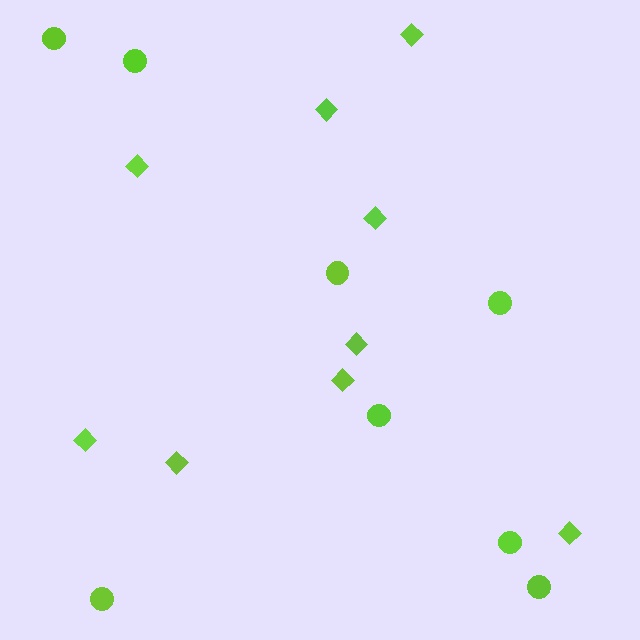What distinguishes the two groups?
There are 2 groups: one group of circles (8) and one group of diamonds (9).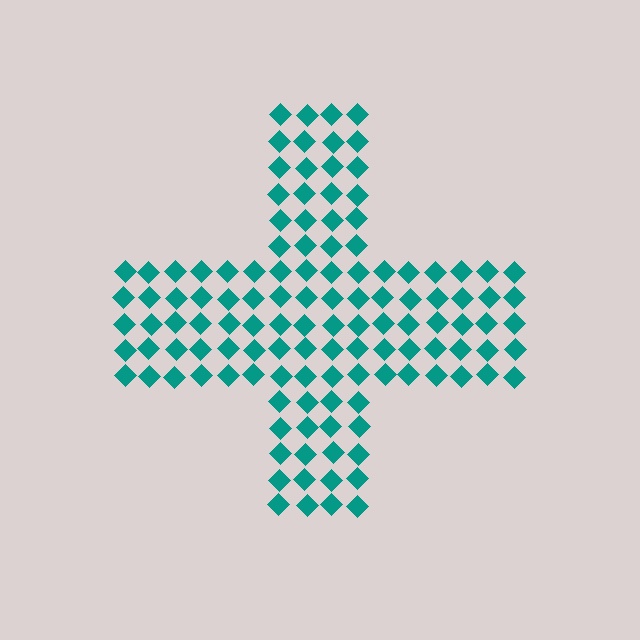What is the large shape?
The large shape is a cross.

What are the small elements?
The small elements are diamonds.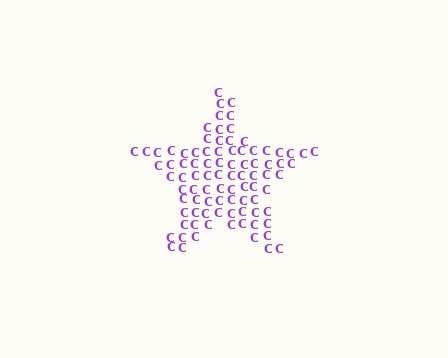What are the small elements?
The small elements are letter C's.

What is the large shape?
The large shape is a star.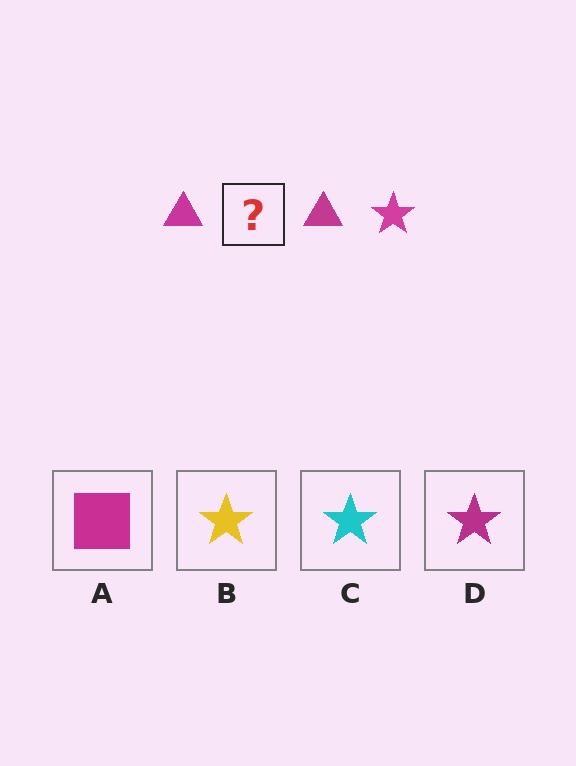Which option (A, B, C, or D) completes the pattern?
D.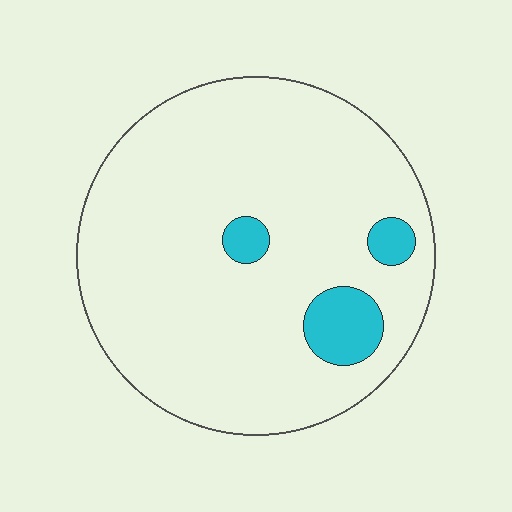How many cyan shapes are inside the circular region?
3.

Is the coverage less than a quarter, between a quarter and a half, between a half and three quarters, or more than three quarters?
Less than a quarter.